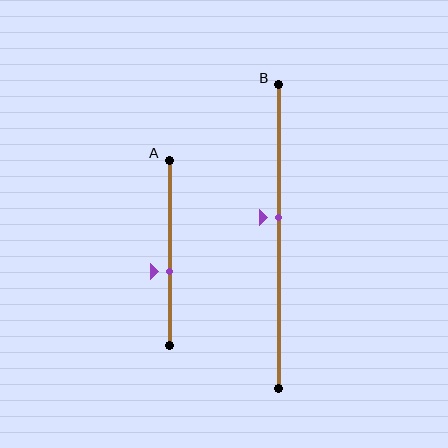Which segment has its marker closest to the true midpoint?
Segment B has its marker closest to the true midpoint.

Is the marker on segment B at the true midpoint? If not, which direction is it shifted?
No, the marker on segment B is shifted upward by about 6% of the segment length.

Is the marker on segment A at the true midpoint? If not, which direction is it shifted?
No, the marker on segment A is shifted downward by about 10% of the segment length.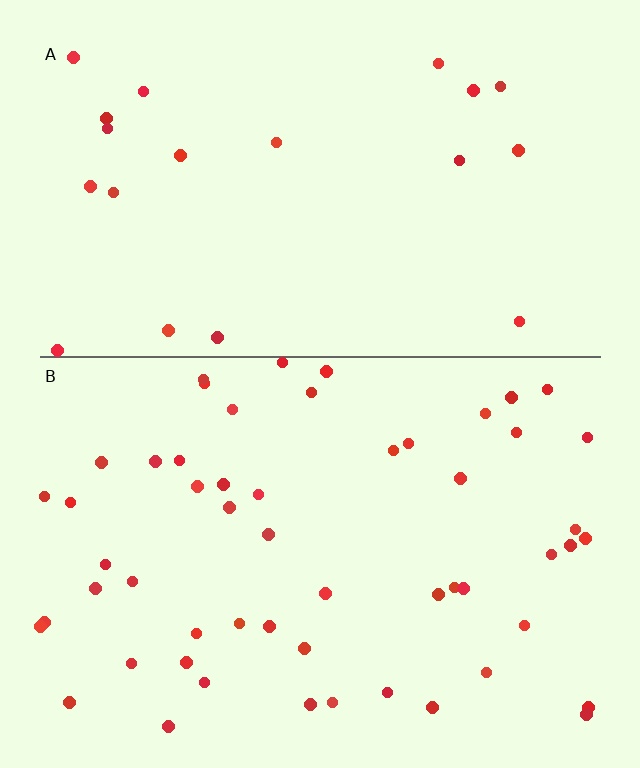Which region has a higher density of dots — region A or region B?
B (the bottom).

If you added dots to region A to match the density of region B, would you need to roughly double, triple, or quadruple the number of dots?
Approximately triple.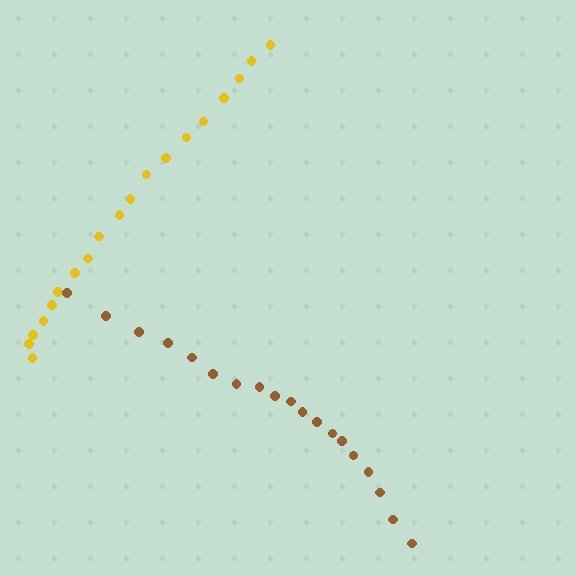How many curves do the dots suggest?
There are 2 distinct paths.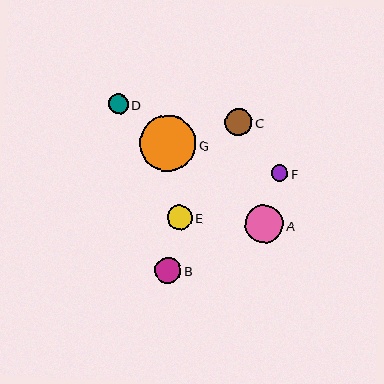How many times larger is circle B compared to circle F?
Circle B is approximately 1.6 times the size of circle F.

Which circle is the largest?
Circle G is the largest with a size of approximately 56 pixels.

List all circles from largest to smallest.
From largest to smallest: G, A, C, B, E, D, F.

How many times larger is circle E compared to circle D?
Circle E is approximately 1.2 times the size of circle D.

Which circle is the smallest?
Circle F is the smallest with a size of approximately 16 pixels.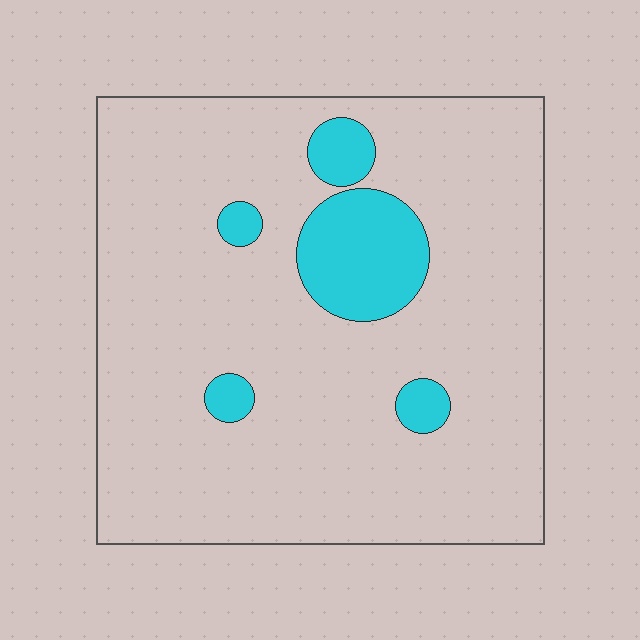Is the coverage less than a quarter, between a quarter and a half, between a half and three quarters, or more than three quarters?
Less than a quarter.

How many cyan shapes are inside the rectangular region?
5.